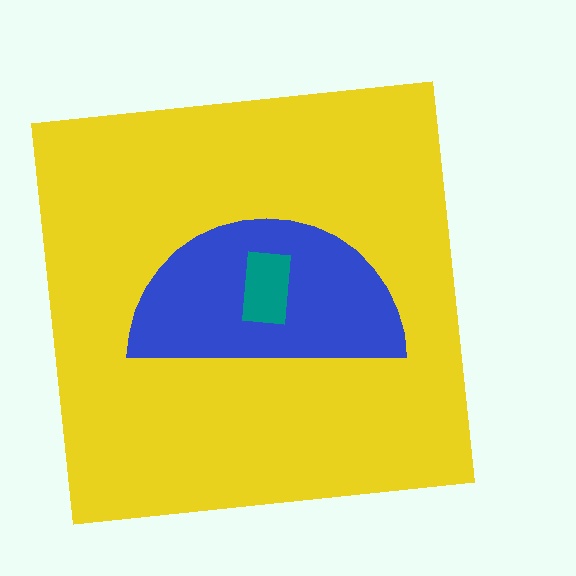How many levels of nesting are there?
3.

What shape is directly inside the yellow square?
The blue semicircle.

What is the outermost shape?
The yellow square.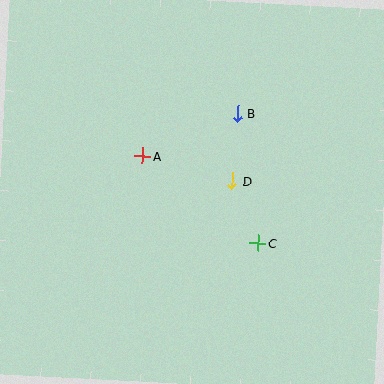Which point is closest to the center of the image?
Point D at (232, 181) is closest to the center.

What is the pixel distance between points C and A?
The distance between C and A is 145 pixels.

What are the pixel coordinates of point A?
Point A is at (142, 156).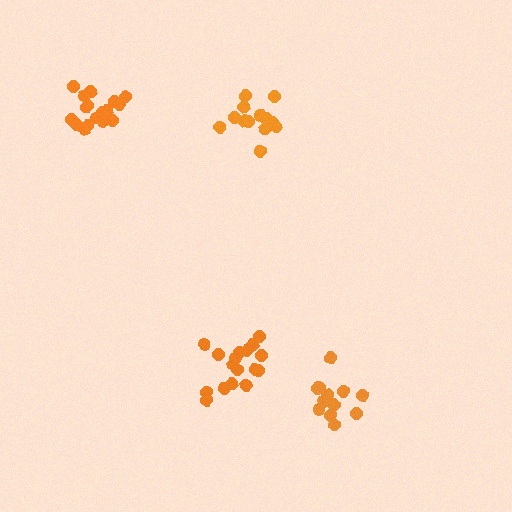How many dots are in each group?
Group 1: 18 dots, Group 2: 12 dots, Group 3: 17 dots, Group 4: 13 dots (60 total).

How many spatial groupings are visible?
There are 4 spatial groupings.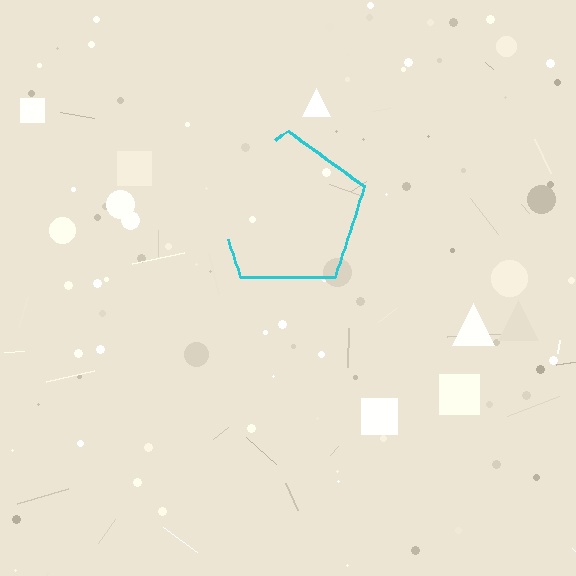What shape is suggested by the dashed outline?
The dashed outline suggests a pentagon.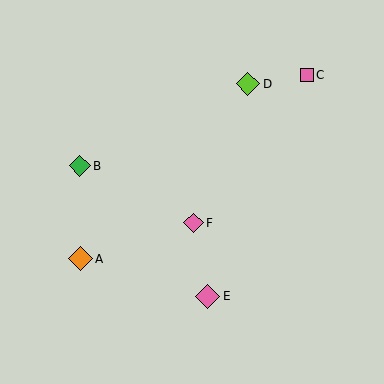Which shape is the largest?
The pink diamond (labeled E) is the largest.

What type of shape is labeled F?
Shape F is a pink diamond.